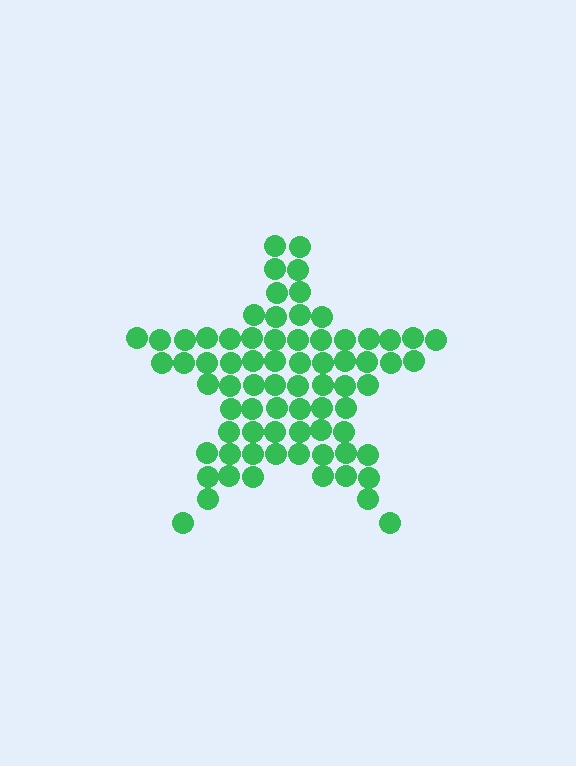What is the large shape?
The large shape is a star.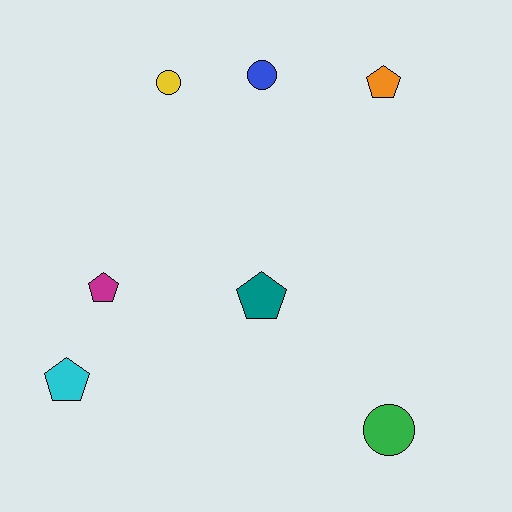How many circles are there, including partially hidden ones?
There are 3 circles.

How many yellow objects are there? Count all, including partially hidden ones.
There is 1 yellow object.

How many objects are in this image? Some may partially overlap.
There are 7 objects.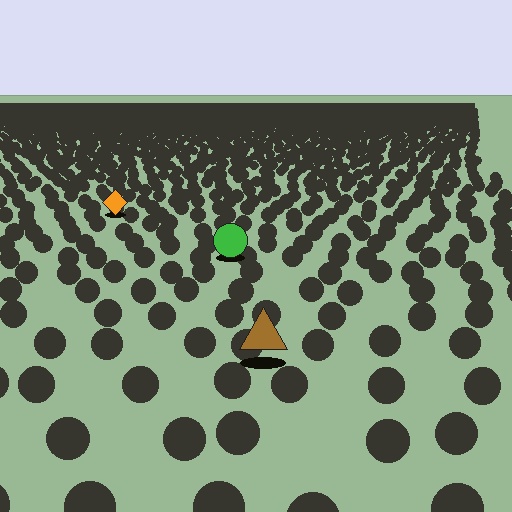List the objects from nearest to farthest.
From nearest to farthest: the brown triangle, the green circle, the orange diamond.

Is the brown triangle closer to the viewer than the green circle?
Yes. The brown triangle is closer — you can tell from the texture gradient: the ground texture is coarser near it.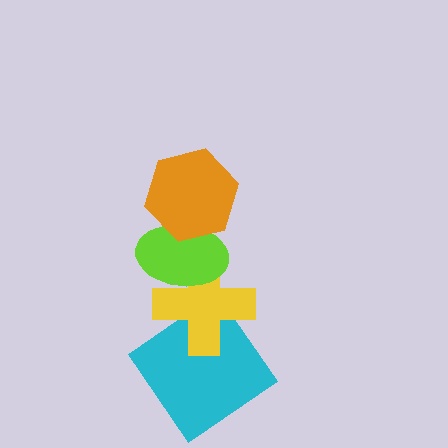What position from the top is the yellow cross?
The yellow cross is 3rd from the top.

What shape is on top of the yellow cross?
The lime ellipse is on top of the yellow cross.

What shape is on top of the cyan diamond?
The yellow cross is on top of the cyan diamond.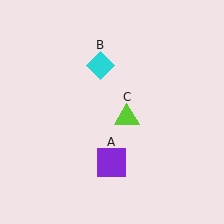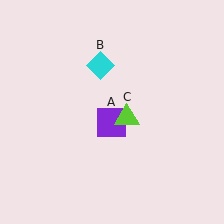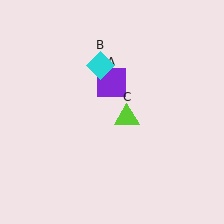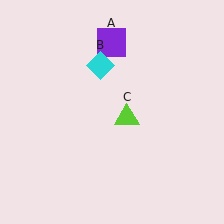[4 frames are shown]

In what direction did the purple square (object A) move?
The purple square (object A) moved up.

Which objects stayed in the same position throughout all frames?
Cyan diamond (object B) and lime triangle (object C) remained stationary.